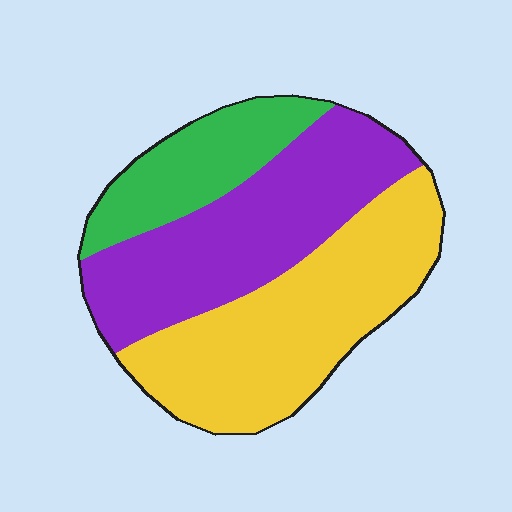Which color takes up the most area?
Yellow, at roughly 45%.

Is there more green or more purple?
Purple.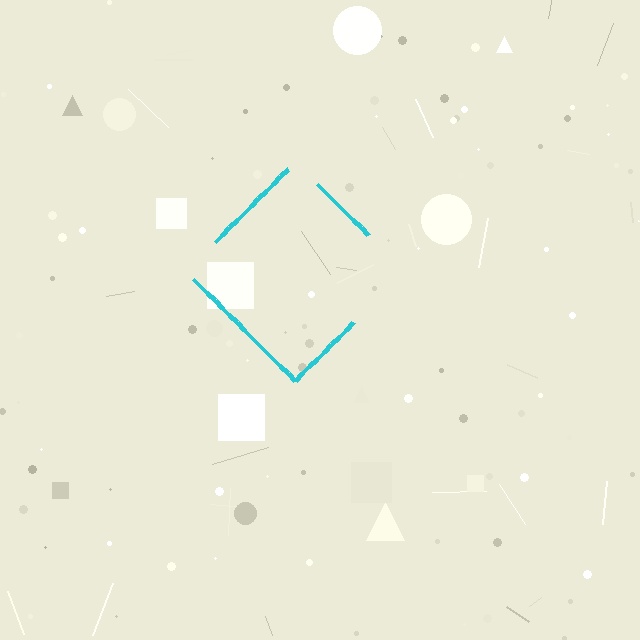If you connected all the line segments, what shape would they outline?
They would outline a diamond.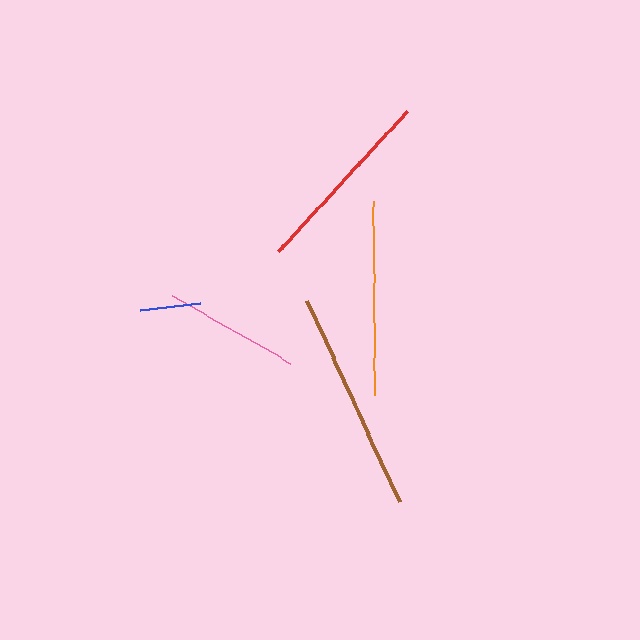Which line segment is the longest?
The brown line is the longest at approximately 221 pixels.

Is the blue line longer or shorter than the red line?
The red line is longer than the blue line.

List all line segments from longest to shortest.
From longest to shortest: brown, orange, red, pink, blue.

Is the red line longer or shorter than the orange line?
The orange line is longer than the red line.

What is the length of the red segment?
The red segment is approximately 190 pixels long.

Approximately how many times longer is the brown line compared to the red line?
The brown line is approximately 1.2 times the length of the red line.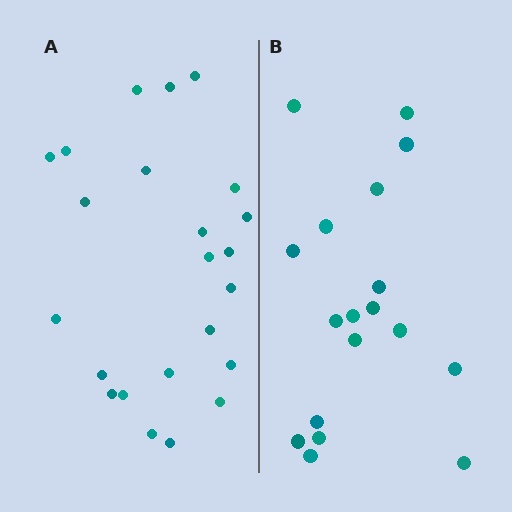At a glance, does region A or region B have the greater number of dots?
Region A (the left region) has more dots.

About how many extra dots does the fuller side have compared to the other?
Region A has about 5 more dots than region B.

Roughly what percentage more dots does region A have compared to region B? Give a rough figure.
About 30% more.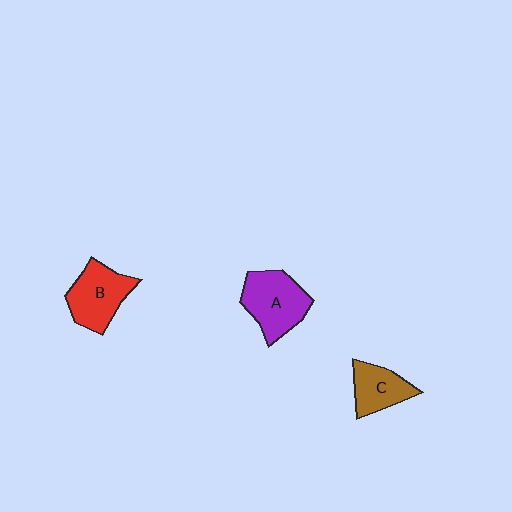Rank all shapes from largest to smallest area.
From largest to smallest: A (purple), B (red), C (brown).